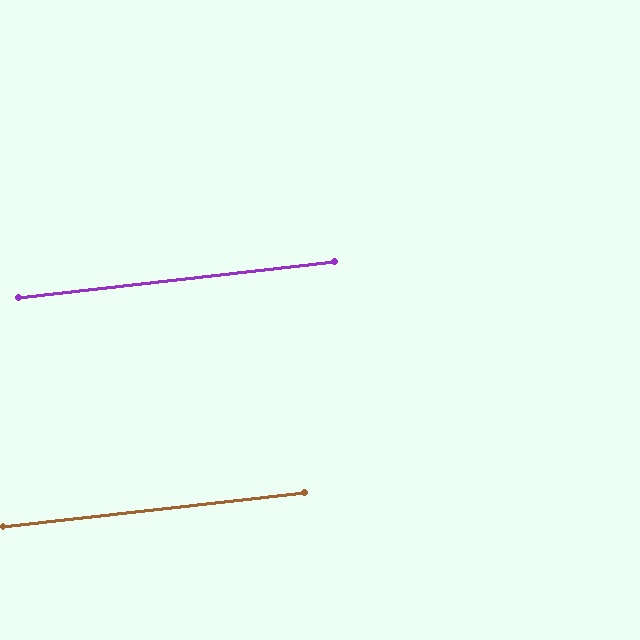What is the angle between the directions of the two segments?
Approximately 0 degrees.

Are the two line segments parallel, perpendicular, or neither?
Parallel — their directions differ by only 0.2°.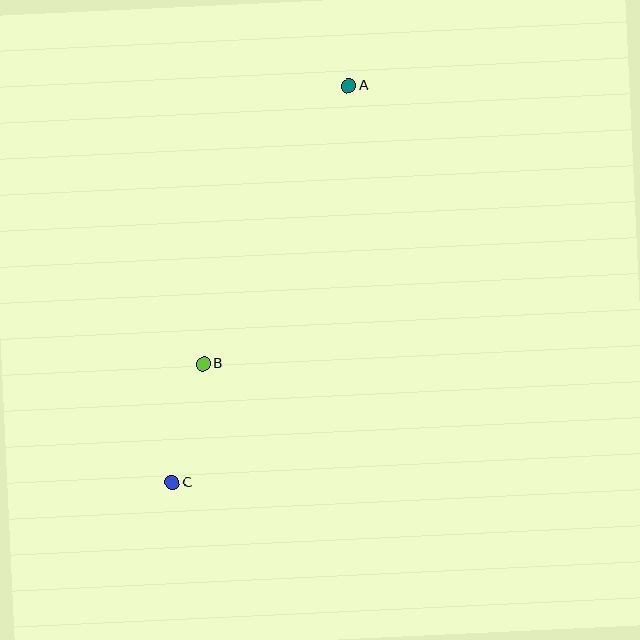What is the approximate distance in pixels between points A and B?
The distance between A and B is approximately 314 pixels.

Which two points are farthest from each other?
Points A and C are farthest from each other.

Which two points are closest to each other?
Points B and C are closest to each other.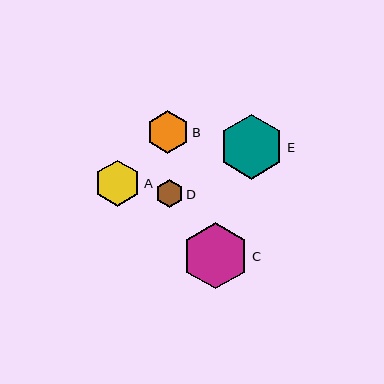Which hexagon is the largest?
Hexagon C is the largest with a size of approximately 67 pixels.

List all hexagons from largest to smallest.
From largest to smallest: C, E, A, B, D.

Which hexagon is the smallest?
Hexagon D is the smallest with a size of approximately 28 pixels.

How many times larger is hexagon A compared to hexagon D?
Hexagon A is approximately 1.7 times the size of hexagon D.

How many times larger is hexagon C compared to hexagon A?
Hexagon C is approximately 1.4 times the size of hexagon A.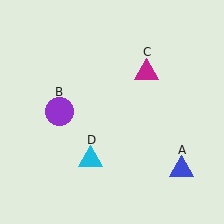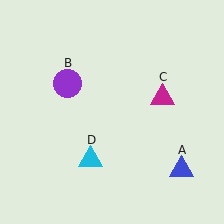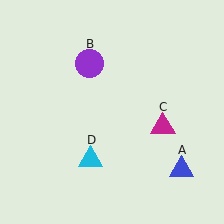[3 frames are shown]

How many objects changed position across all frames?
2 objects changed position: purple circle (object B), magenta triangle (object C).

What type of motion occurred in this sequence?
The purple circle (object B), magenta triangle (object C) rotated clockwise around the center of the scene.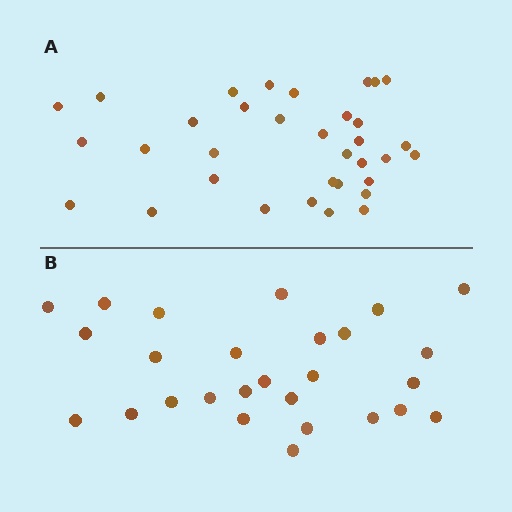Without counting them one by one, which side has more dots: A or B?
Region A (the top region) has more dots.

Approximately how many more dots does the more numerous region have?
Region A has roughly 8 or so more dots than region B.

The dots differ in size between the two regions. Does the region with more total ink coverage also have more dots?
No. Region B has more total ink coverage because its dots are larger, but region A actually contains more individual dots. Total area can be misleading — the number of items is what matters here.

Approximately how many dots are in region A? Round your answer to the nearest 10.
About 30 dots. (The exact count is 34, which rounds to 30.)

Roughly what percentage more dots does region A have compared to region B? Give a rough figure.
About 25% more.